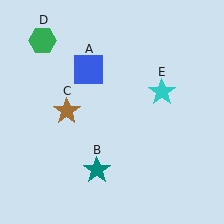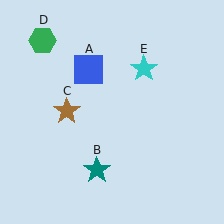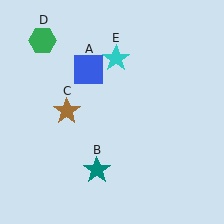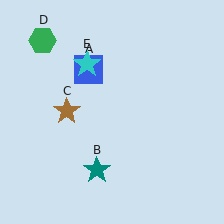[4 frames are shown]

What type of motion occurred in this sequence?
The cyan star (object E) rotated counterclockwise around the center of the scene.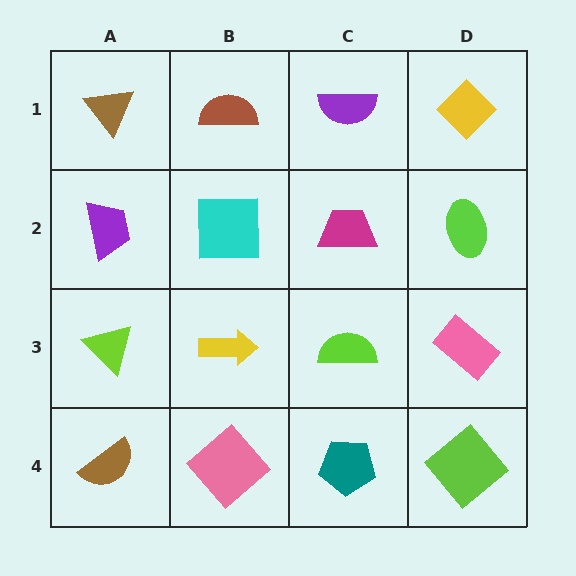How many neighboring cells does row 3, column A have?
3.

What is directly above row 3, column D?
A lime ellipse.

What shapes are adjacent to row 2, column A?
A brown triangle (row 1, column A), a lime triangle (row 3, column A), a cyan square (row 2, column B).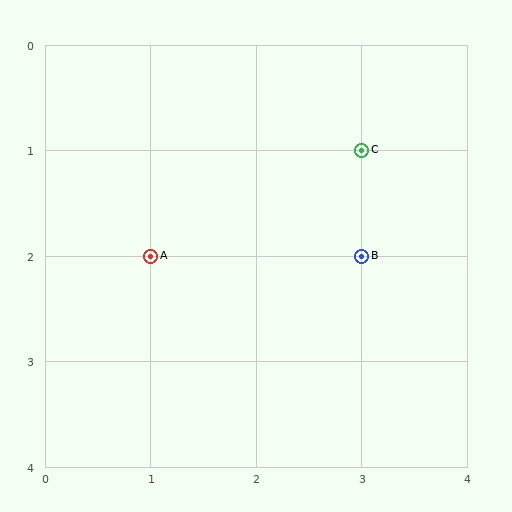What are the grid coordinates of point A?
Point A is at grid coordinates (1, 2).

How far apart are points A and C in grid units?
Points A and C are 2 columns and 1 row apart (about 2.2 grid units diagonally).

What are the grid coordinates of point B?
Point B is at grid coordinates (3, 2).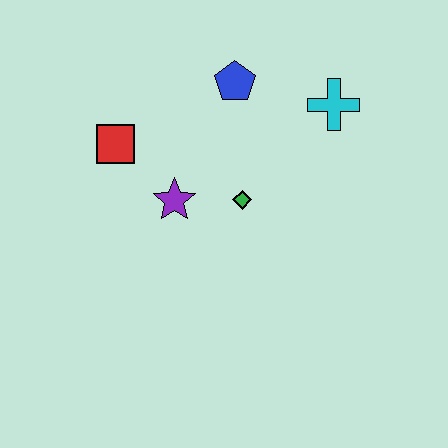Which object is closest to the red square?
The purple star is closest to the red square.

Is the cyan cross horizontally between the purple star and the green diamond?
No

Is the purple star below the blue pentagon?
Yes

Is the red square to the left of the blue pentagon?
Yes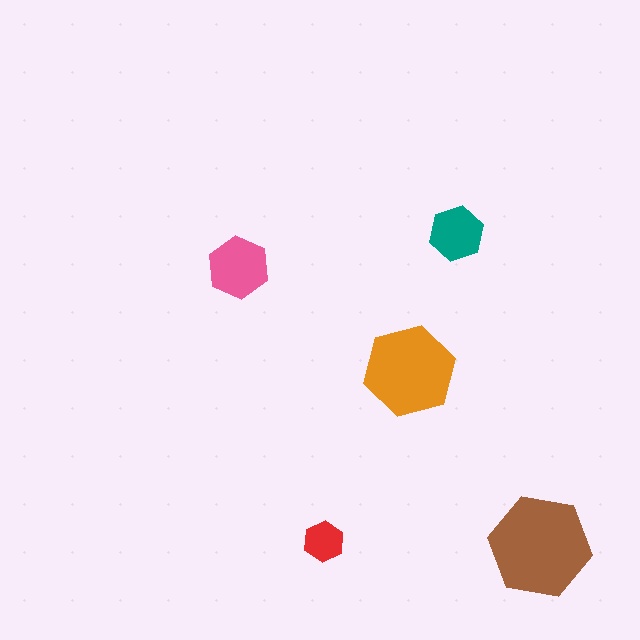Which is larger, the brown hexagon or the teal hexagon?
The brown one.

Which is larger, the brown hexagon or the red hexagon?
The brown one.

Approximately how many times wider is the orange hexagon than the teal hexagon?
About 1.5 times wider.